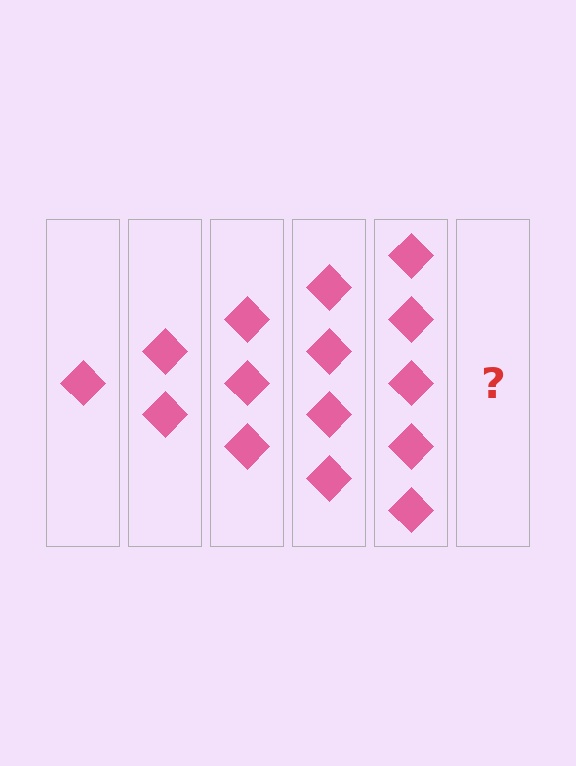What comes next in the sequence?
The next element should be 6 diamonds.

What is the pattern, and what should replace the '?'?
The pattern is that each step adds one more diamond. The '?' should be 6 diamonds.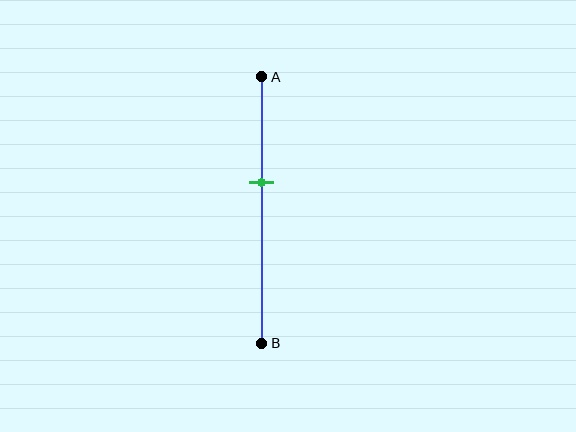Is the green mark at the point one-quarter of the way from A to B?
No, the mark is at about 40% from A, not at the 25% one-quarter point.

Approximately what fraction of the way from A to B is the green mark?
The green mark is approximately 40% of the way from A to B.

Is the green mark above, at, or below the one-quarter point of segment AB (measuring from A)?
The green mark is below the one-quarter point of segment AB.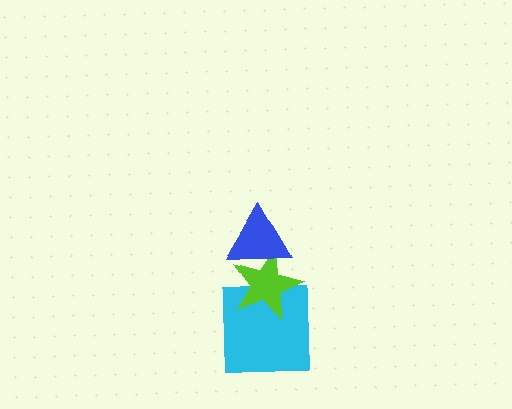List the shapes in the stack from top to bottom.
From top to bottom: the blue triangle, the lime star, the cyan square.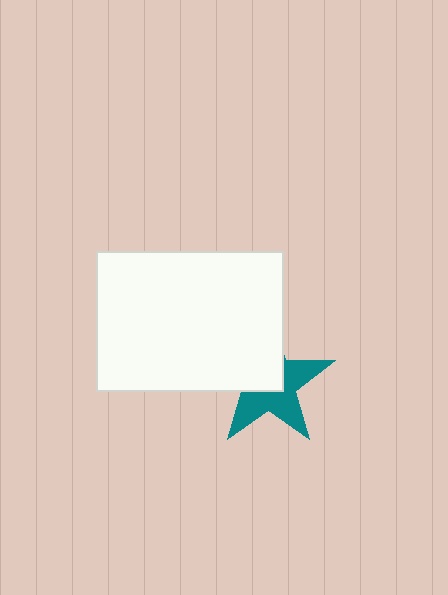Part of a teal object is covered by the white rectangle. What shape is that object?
It is a star.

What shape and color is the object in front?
The object in front is a white rectangle.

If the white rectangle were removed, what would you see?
You would see the complete teal star.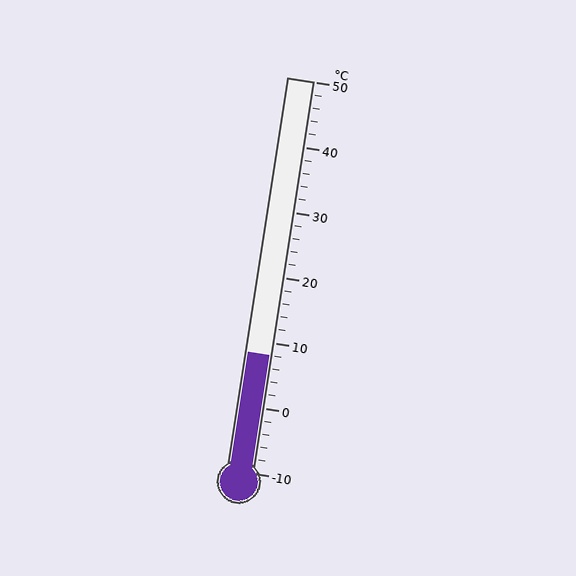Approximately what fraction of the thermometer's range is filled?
The thermometer is filled to approximately 30% of its range.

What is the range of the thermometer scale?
The thermometer scale ranges from -10°C to 50°C.